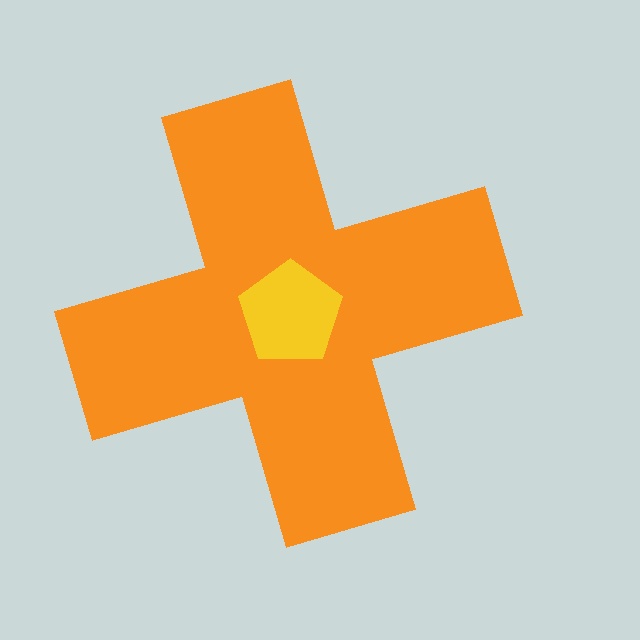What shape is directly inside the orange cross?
The yellow pentagon.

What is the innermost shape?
The yellow pentagon.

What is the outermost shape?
The orange cross.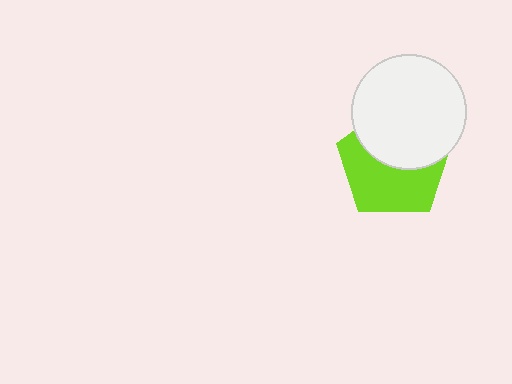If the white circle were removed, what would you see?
You would see the complete lime pentagon.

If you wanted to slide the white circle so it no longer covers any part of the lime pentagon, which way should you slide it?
Slide it up — that is the most direct way to separate the two shapes.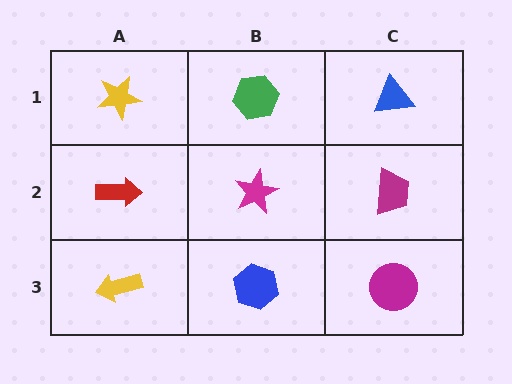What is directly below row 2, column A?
A yellow arrow.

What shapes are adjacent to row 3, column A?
A red arrow (row 2, column A), a blue hexagon (row 3, column B).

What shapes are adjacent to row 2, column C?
A blue triangle (row 1, column C), a magenta circle (row 3, column C), a magenta star (row 2, column B).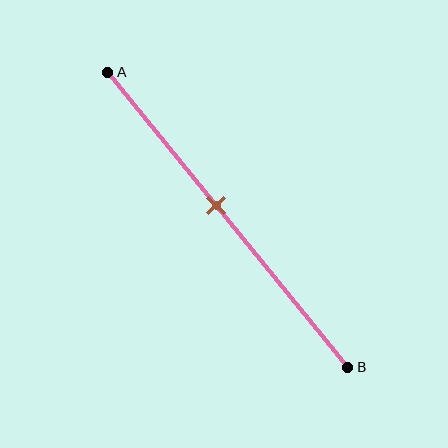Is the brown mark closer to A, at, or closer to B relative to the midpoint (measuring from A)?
The brown mark is closer to point A than the midpoint of segment AB.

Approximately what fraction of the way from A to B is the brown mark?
The brown mark is approximately 45% of the way from A to B.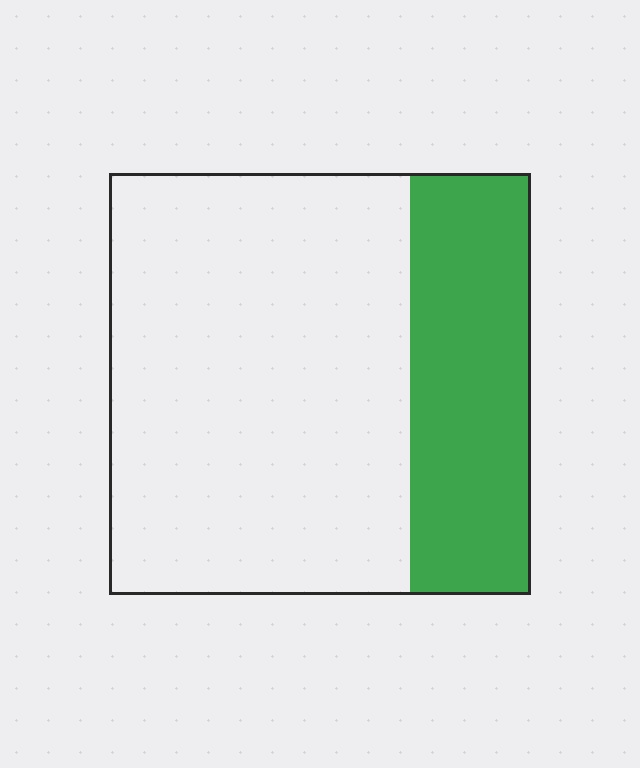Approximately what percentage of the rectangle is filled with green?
Approximately 30%.